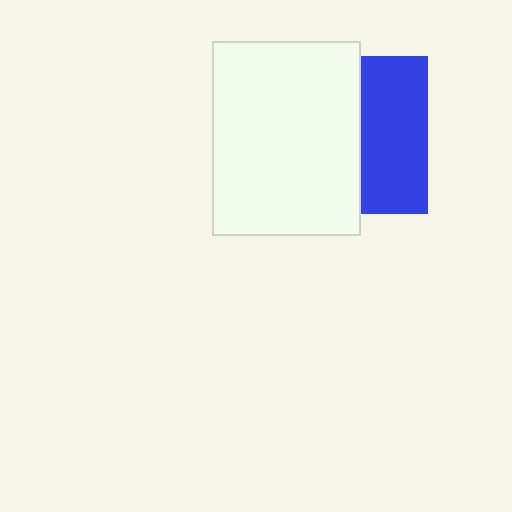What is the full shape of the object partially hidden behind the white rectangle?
The partially hidden object is a blue square.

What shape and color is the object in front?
The object in front is a white rectangle.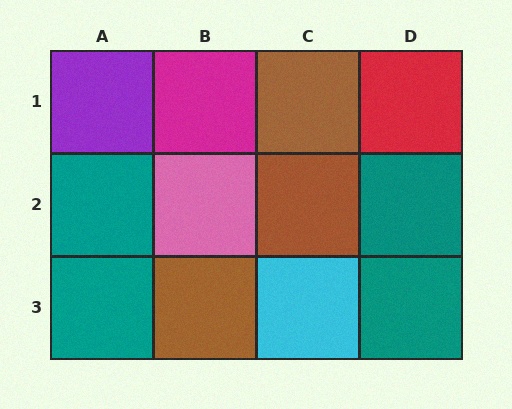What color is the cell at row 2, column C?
Brown.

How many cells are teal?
4 cells are teal.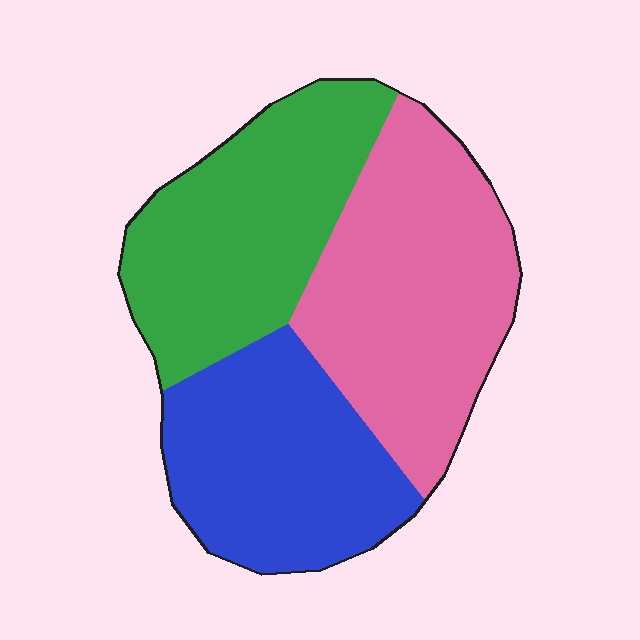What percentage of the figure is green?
Green covers around 30% of the figure.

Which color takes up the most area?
Pink, at roughly 40%.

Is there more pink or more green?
Pink.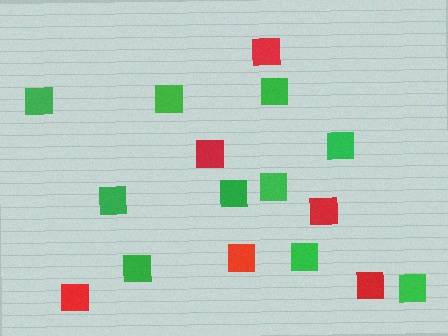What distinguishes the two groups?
There are 2 groups: one group of red squares (6) and one group of green squares (10).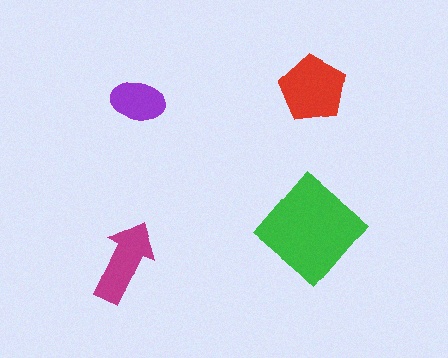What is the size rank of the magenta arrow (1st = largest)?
3rd.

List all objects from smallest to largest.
The purple ellipse, the magenta arrow, the red pentagon, the green diamond.